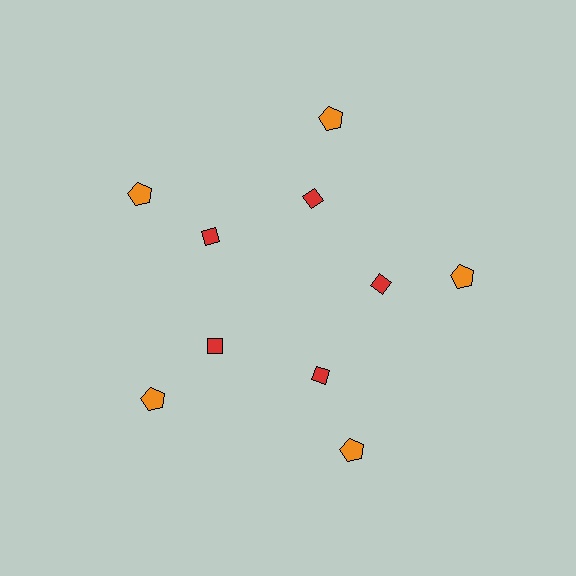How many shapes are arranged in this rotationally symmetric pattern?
There are 10 shapes, arranged in 5 groups of 2.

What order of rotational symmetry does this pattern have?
This pattern has 5-fold rotational symmetry.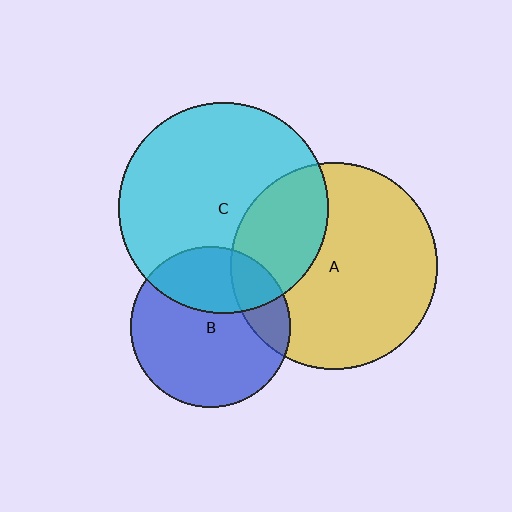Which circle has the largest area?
Circle C (cyan).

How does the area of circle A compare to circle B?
Approximately 1.7 times.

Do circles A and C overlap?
Yes.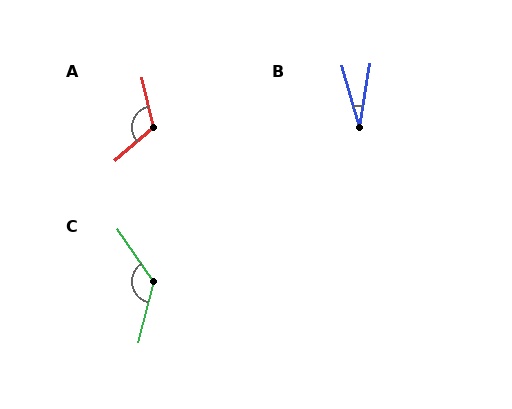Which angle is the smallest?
B, at approximately 26 degrees.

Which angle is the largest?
C, at approximately 132 degrees.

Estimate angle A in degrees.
Approximately 117 degrees.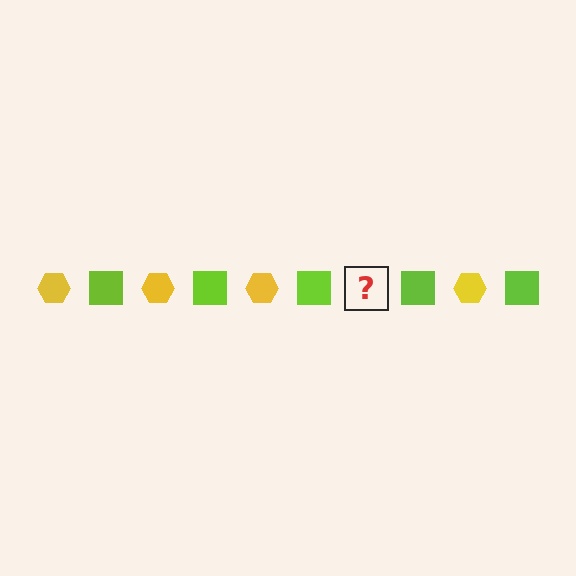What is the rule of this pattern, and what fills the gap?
The rule is that the pattern alternates between yellow hexagon and lime square. The gap should be filled with a yellow hexagon.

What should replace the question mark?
The question mark should be replaced with a yellow hexagon.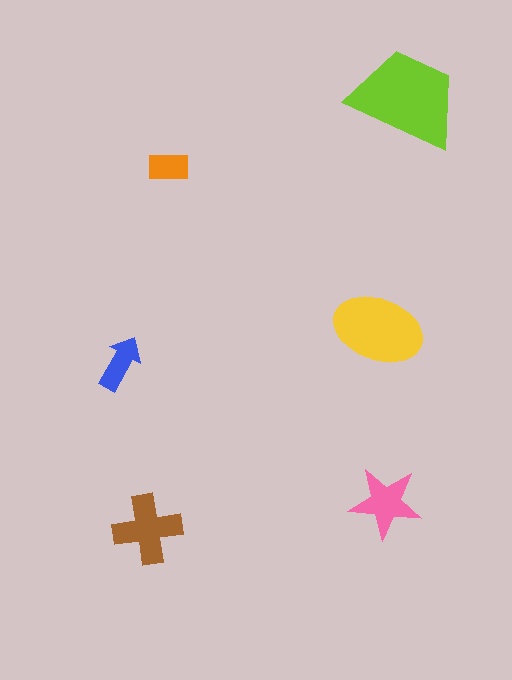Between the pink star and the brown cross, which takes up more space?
The brown cross.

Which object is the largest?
The lime trapezoid.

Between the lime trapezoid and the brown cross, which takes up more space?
The lime trapezoid.